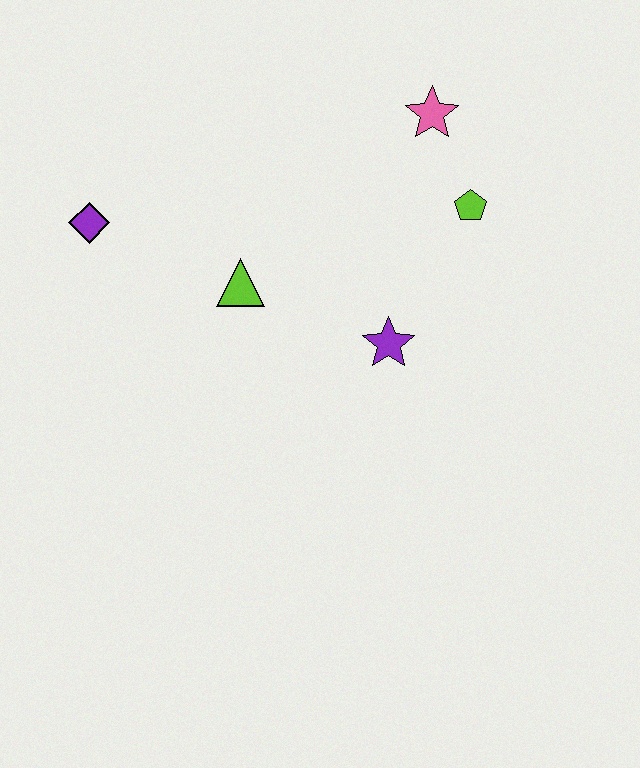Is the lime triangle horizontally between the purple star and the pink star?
No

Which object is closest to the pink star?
The lime pentagon is closest to the pink star.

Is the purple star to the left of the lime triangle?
No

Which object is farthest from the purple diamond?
The lime pentagon is farthest from the purple diamond.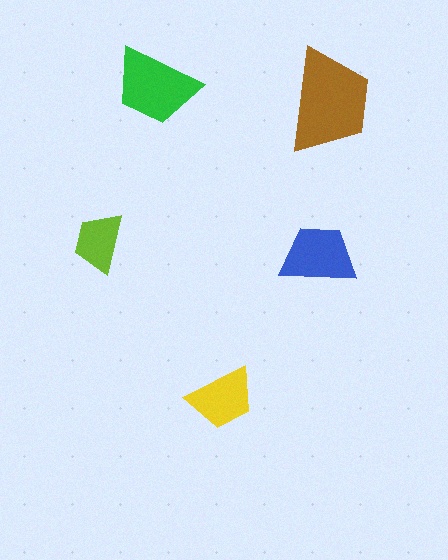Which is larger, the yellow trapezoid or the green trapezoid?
The green one.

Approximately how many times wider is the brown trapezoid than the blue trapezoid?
About 1.5 times wider.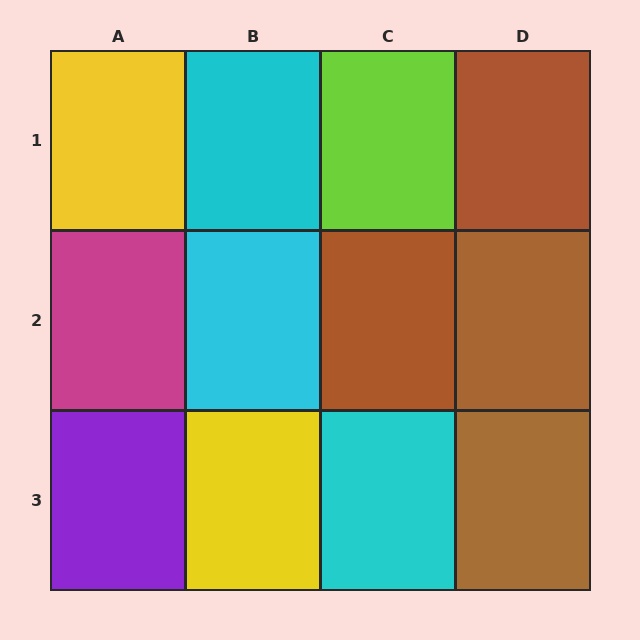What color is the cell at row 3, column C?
Cyan.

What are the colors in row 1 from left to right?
Yellow, cyan, lime, brown.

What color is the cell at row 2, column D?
Brown.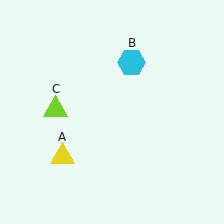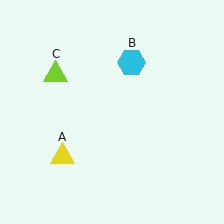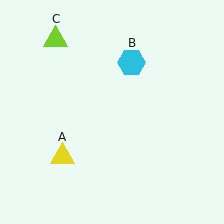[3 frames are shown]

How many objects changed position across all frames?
1 object changed position: lime triangle (object C).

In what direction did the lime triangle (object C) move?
The lime triangle (object C) moved up.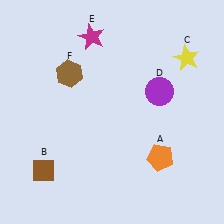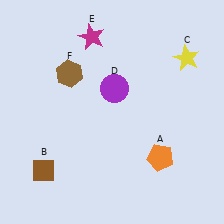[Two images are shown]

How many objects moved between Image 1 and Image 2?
1 object moved between the two images.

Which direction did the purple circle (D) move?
The purple circle (D) moved left.